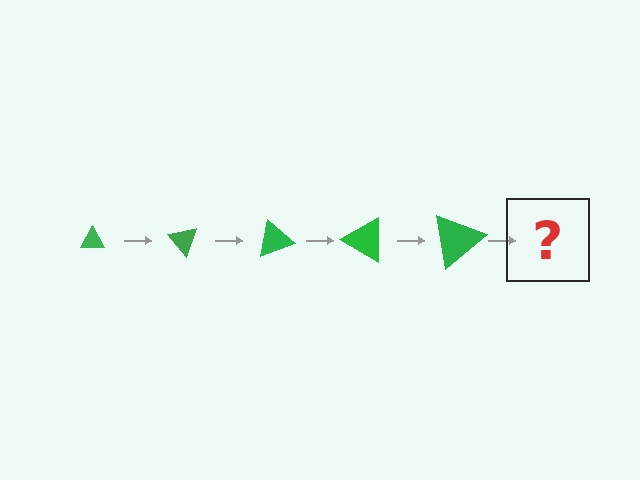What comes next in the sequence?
The next element should be a triangle, larger than the previous one and rotated 250 degrees from the start.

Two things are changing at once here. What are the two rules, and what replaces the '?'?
The two rules are that the triangle grows larger each step and it rotates 50 degrees each step. The '?' should be a triangle, larger than the previous one and rotated 250 degrees from the start.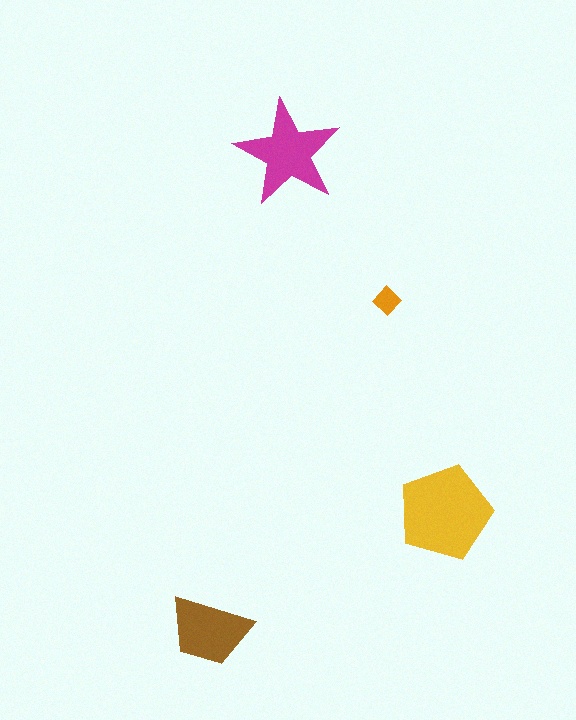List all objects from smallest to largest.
The orange diamond, the brown trapezoid, the magenta star, the yellow pentagon.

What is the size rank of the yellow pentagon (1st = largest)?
1st.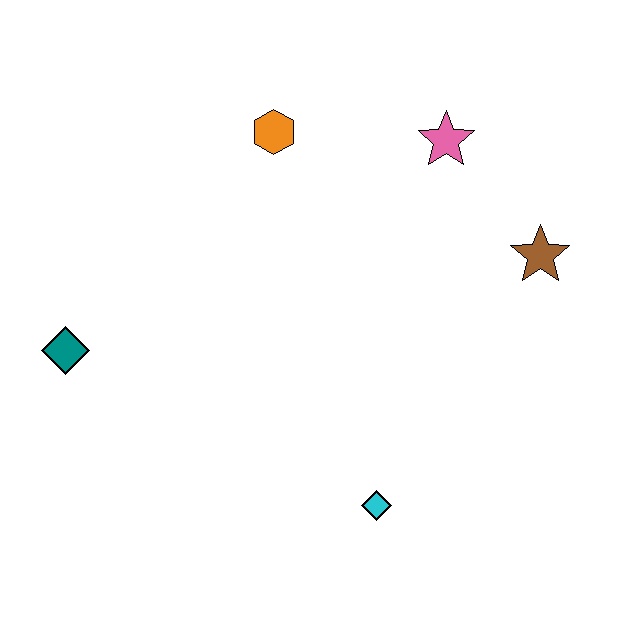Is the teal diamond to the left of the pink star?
Yes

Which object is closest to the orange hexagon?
The pink star is closest to the orange hexagon.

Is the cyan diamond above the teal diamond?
No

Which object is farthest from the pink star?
The teal diamond is farthest from the pink star.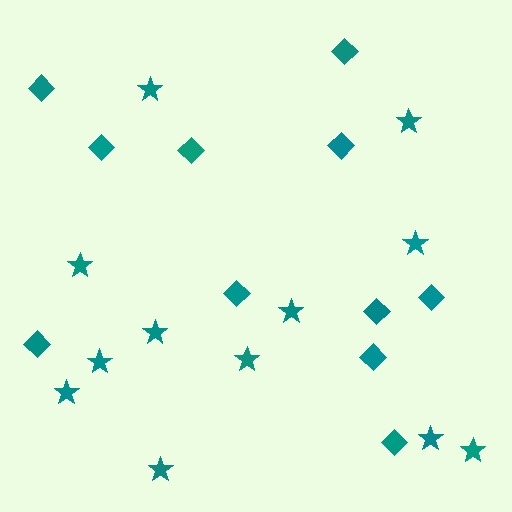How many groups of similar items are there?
There are 2 groups: one group of diamonds (11) and one group of stars (12).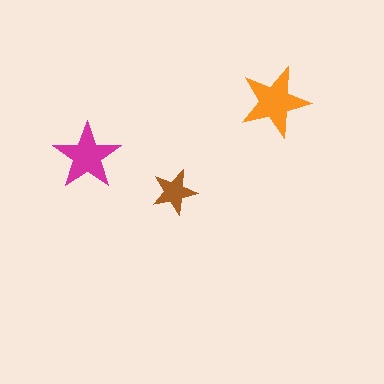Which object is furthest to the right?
The orange star is rightmost.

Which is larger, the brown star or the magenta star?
The magenta one.